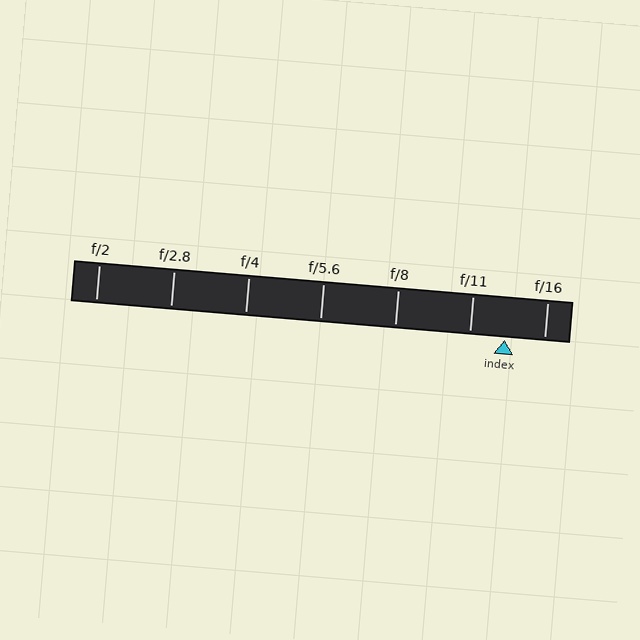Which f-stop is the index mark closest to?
The index mark is closest to f/11.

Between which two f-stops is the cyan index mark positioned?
The index mark is between f/11 and f/16.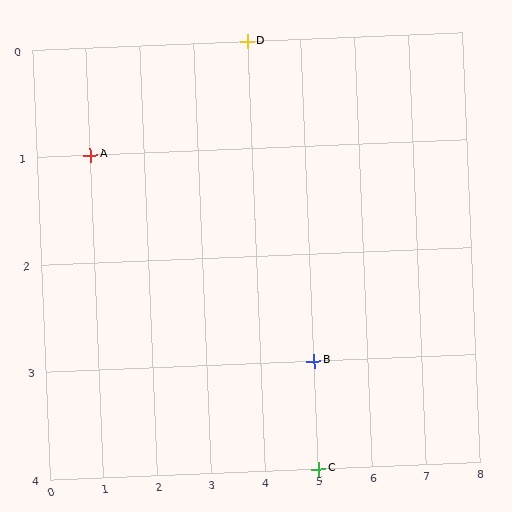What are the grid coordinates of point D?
Point D is at grid coordinates (4, 0).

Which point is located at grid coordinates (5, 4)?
Point C is at (5, 4).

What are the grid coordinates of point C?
Point C is at grid coordinates (5, 4).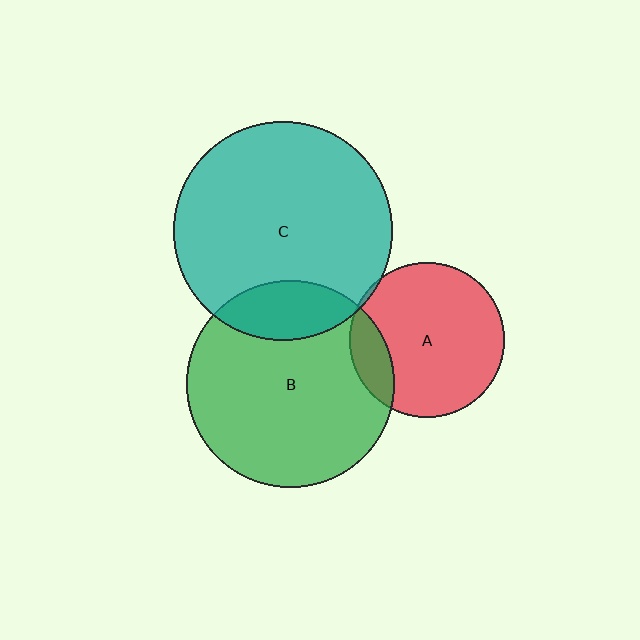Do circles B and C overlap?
Yes.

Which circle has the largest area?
Circle C (teal).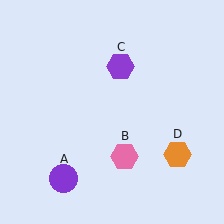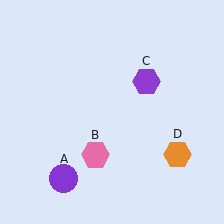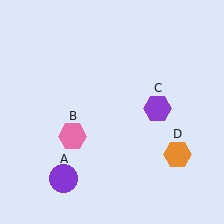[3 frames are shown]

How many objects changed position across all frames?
2 objects changed position: pink hexagon (object B), purple hexagon (object C).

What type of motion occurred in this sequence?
The pink hexagon (object B), purple hexagon (object C) rotated clockwise around the center of the scene.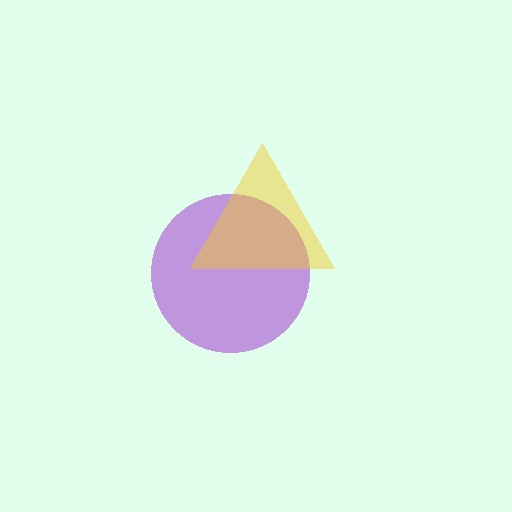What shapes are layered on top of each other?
The layered shapes are: a purple circle, a yellow triangle.